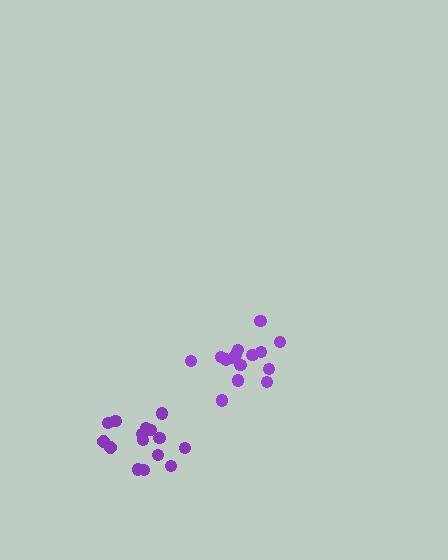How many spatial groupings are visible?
There are 2 spatial groupings.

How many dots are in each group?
Group 1: 15 dots, Group 2: 15 dots (30 total).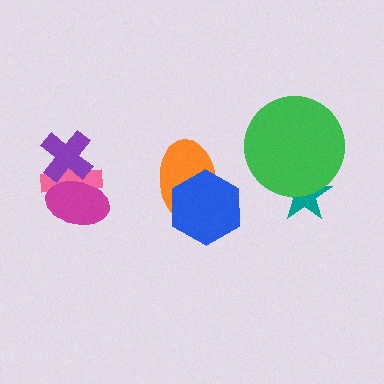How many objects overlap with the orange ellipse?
1 object overlaps with the orange ellipse.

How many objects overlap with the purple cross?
2 objects overlap with the purple cross.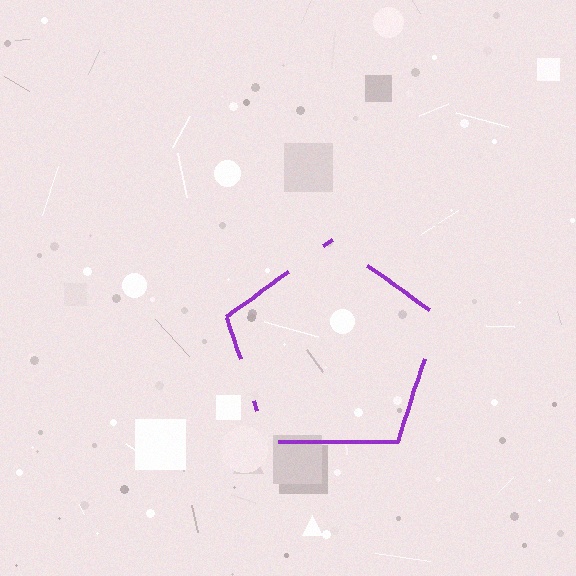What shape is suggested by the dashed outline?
The dashed outline suggests a pentagon.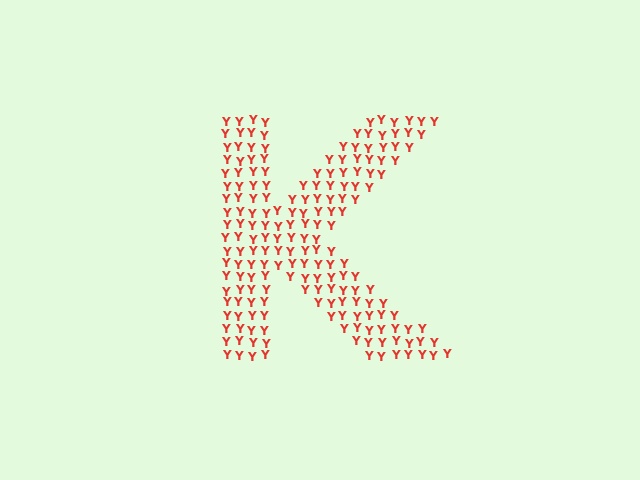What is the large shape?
The large shape is the letter K.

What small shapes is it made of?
It is made of small letter Y's.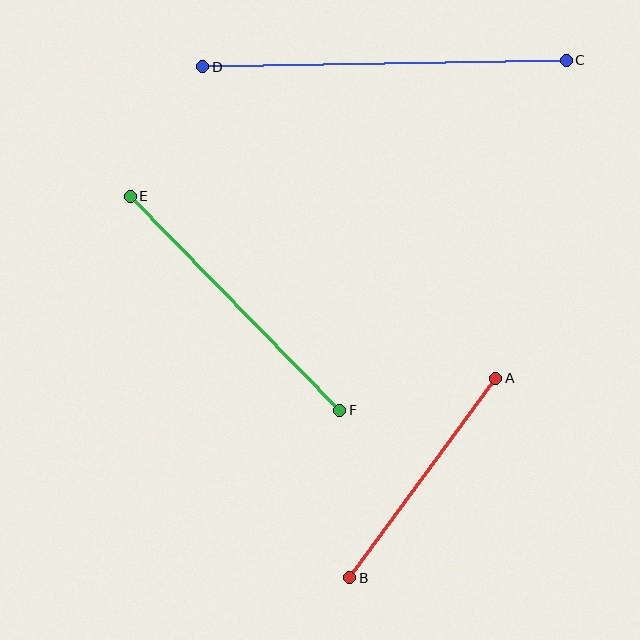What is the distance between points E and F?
The distance is approximately 299 pixels.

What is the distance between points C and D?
The distance is approximately 363 pixels.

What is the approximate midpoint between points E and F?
The midpoint is at approximately (235, 303) pixels.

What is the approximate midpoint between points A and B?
The midpoint is at approximately (423, 478) pixels.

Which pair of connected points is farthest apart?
Points C and D are farthest apart.